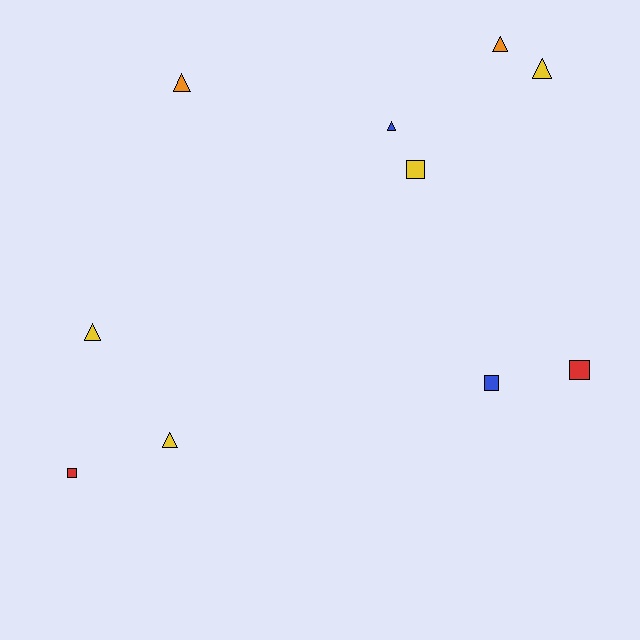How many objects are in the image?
There are 10 objects.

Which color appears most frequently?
Yellow, with 4 objects.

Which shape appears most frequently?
Triangle, with 6 objects.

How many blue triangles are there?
There is 1 blue triangle.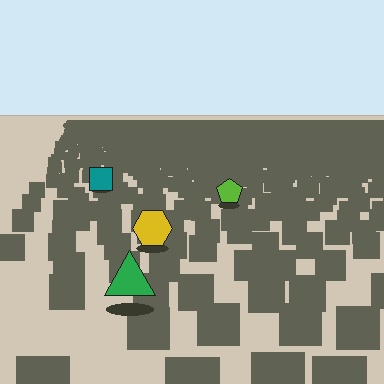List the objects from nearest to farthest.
From nearest to farthest: the green triangle, the yellow hexagon, the lime pentagon, the teal square.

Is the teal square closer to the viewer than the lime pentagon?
No. The lime pentagon is closer — you can tell from the texture gradient: the ground texture is coarser near it.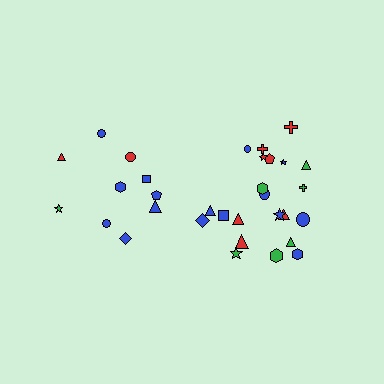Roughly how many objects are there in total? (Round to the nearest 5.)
Roughly 30 objects in total.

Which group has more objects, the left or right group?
The right group.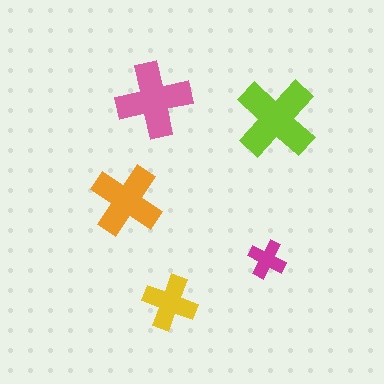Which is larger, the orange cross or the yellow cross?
The orange one.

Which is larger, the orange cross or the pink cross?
The pink one.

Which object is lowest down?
The yellow cross is bottommost.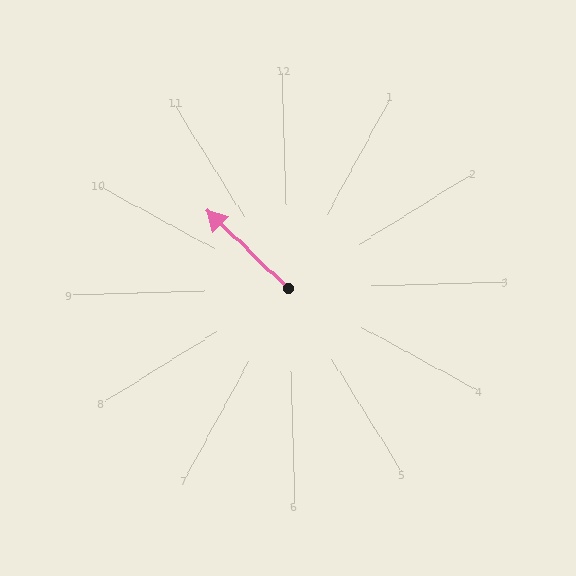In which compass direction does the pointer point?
Northwest.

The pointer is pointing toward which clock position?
Roughly 11 o'clock.